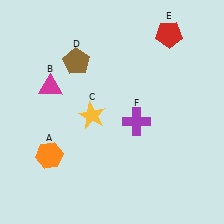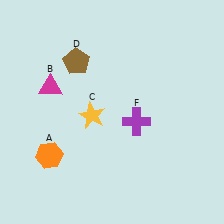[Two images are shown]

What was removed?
The red pentagon (E) was removed in Image 2.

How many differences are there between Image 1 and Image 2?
There is 1 difference between the two images.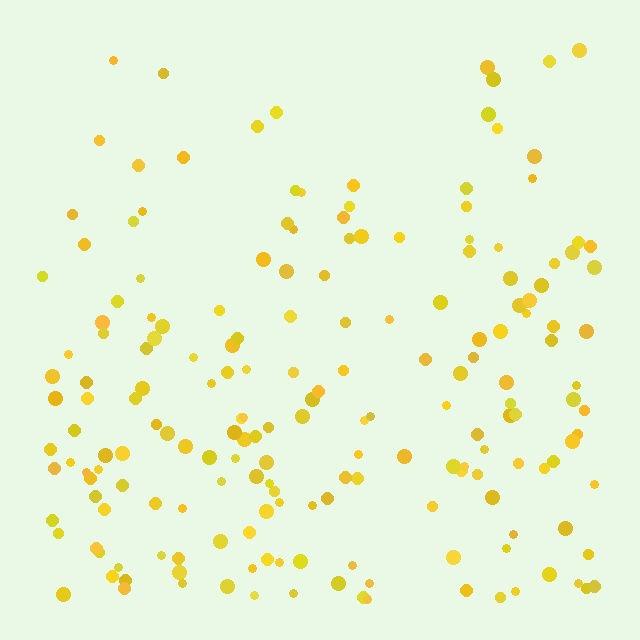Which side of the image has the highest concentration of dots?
The bottom.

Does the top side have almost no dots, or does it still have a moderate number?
Still a moderate number, just noticeably fewer than the bottom.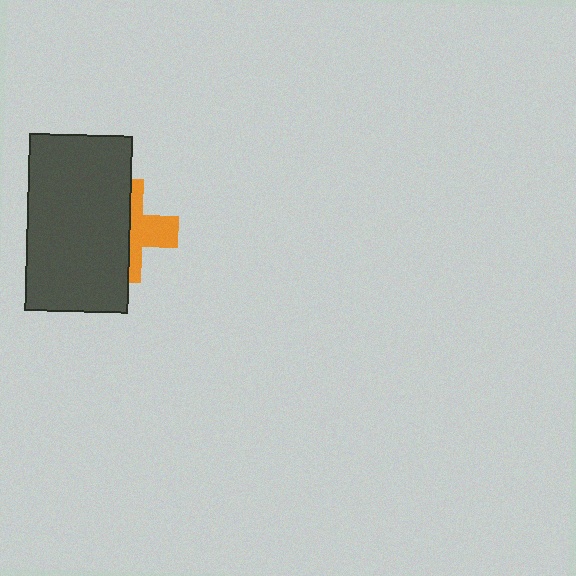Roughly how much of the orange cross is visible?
A small part of it is visible (roughly 43%).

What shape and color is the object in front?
The object in front is a dark gray rectangle.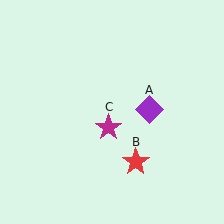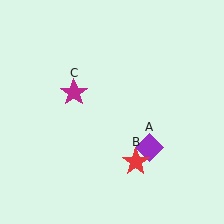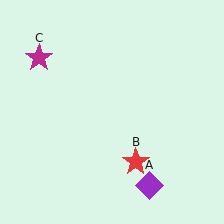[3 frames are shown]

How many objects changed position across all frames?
2 objects changed position: purple diamond (object A), magenta star (object C).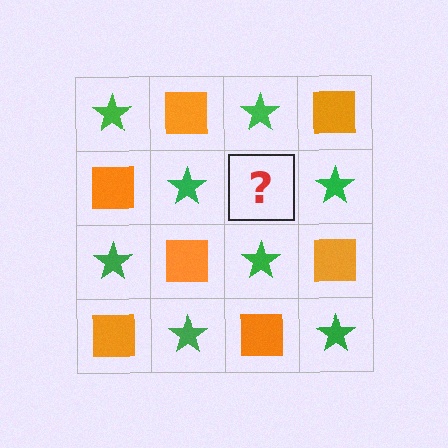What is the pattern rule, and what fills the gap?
The rule is that it alternates green star and orange square in a checkerboard pattern. The gap should be filled with an orange square.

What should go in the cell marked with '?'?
The missing cell should contain an orange square.